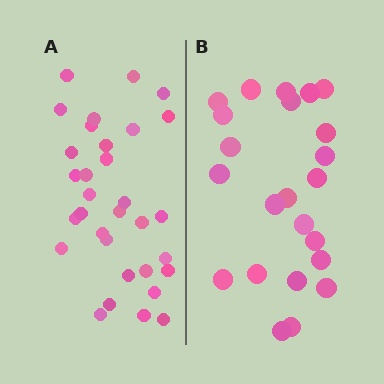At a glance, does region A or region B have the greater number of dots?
Region A (the left region) has more dots.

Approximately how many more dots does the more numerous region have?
Region A has roughly 8 or so more dots than region B.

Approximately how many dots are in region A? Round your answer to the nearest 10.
About 30 dots. (The exact count is 32, which rounds to 30.)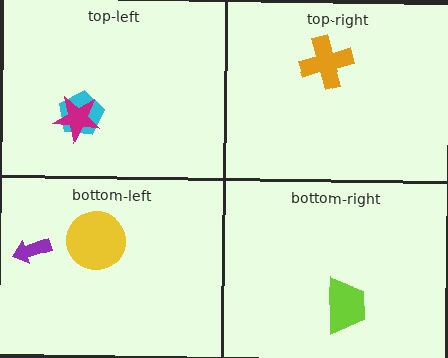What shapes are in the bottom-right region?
The lime trapezoid.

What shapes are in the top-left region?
The cyan pentagon, the magenta star.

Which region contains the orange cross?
The top-right region.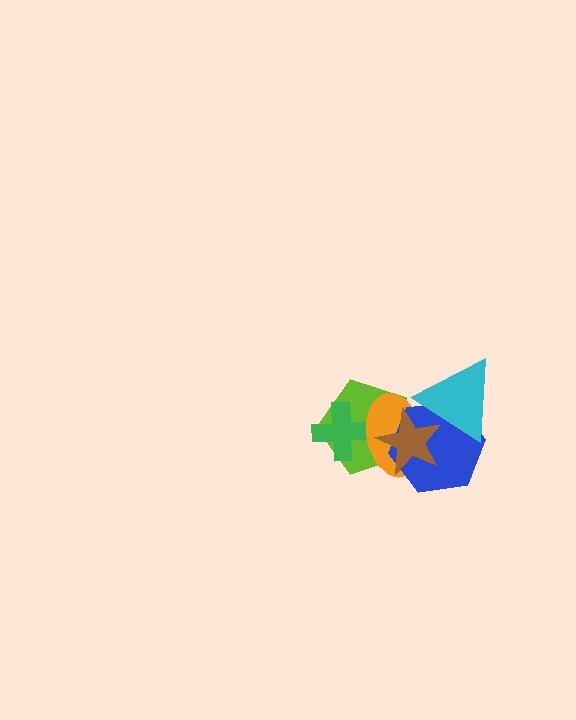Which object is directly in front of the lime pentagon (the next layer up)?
The green cross is directly in front of the lime pentagon.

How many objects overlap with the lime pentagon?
4 objects overlap with the lime pentagon.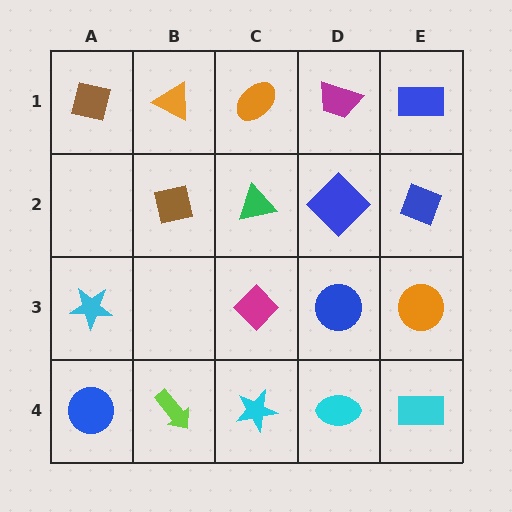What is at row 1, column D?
A magenta trapezoid.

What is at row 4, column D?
A cyan ellipse.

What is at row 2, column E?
A blue diamond.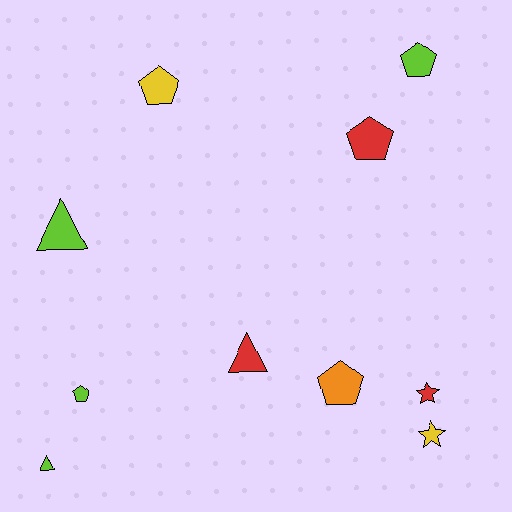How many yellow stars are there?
There is 1 yellow star.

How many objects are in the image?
There are 10 objects.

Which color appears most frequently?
Lime, with 4 objects.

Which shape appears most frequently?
Pentagon, with 5 objects.